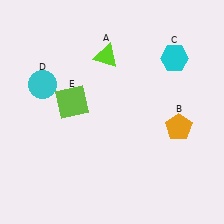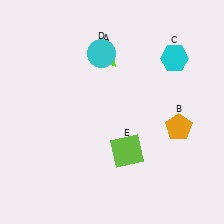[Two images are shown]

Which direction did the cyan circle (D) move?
The cyan circle (D) moved right.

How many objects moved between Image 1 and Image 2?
2 objects moved between the two images.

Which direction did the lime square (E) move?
The lime square (E) moved right.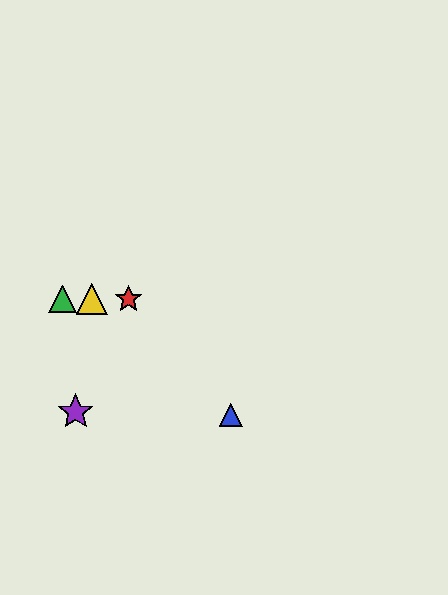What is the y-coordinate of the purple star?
The purple star is at y≈412.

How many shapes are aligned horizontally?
3 shapes (the red star, the green triangle, the yellow triangle) are aligned horizontally.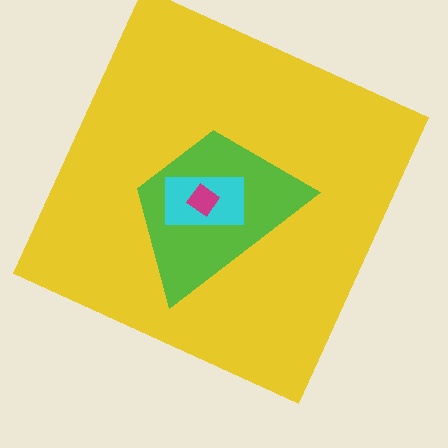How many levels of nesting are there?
4.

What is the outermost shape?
The yellow square.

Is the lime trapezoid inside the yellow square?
Yes.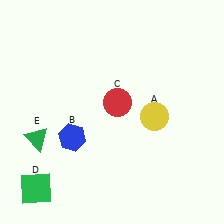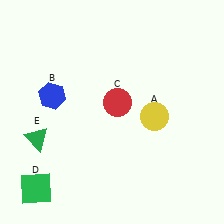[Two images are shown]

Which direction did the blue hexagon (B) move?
The blue hexagon (B) moved up.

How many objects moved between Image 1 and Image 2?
1 object moved between the two images.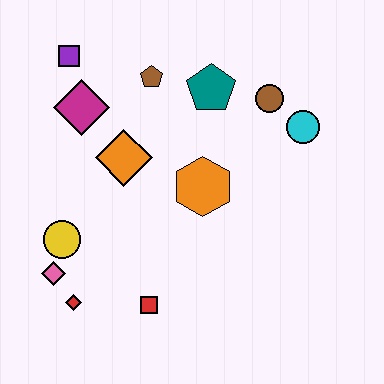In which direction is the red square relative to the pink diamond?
The red square is to the right of the pink diamond.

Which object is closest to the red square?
The red diamond is closest to the red square.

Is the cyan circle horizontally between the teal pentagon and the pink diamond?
No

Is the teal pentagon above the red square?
Yes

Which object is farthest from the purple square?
The red square is farthest from the purple square.